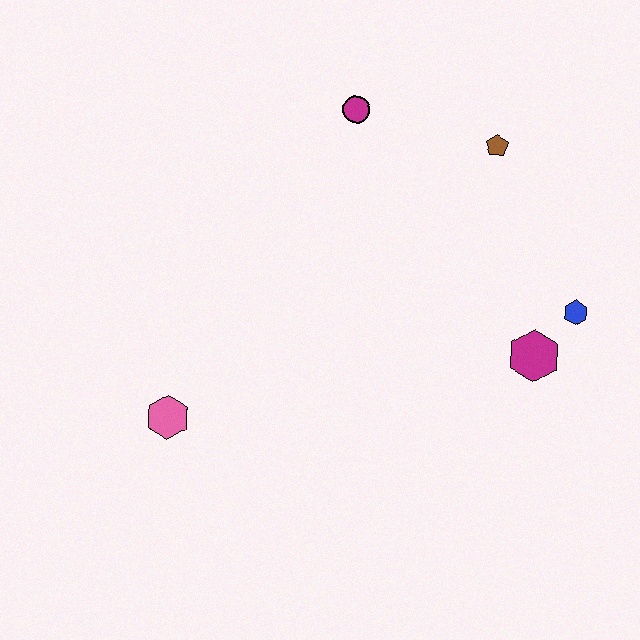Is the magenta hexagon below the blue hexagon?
Yes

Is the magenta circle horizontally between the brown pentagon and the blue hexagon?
No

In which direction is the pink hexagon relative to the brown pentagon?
The pink hexagon is to the left of the brown pentagon.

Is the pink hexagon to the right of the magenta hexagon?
No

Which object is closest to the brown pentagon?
The magenta circle is closest to the brown pentagon.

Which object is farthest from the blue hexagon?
The pink hexagon is farthest from the blue hexagon.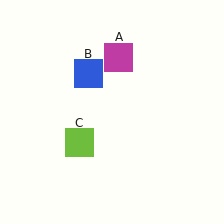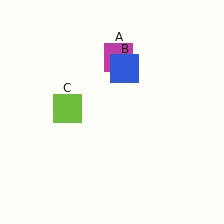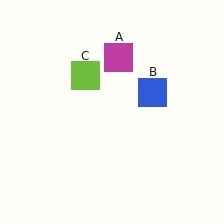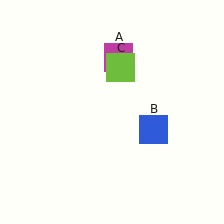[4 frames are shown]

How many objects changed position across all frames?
2 objects changed position: blue square (object B), lime square (object C).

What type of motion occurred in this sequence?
The blue square (object B), lime square (object C) rotated clockwise around the center of the scene.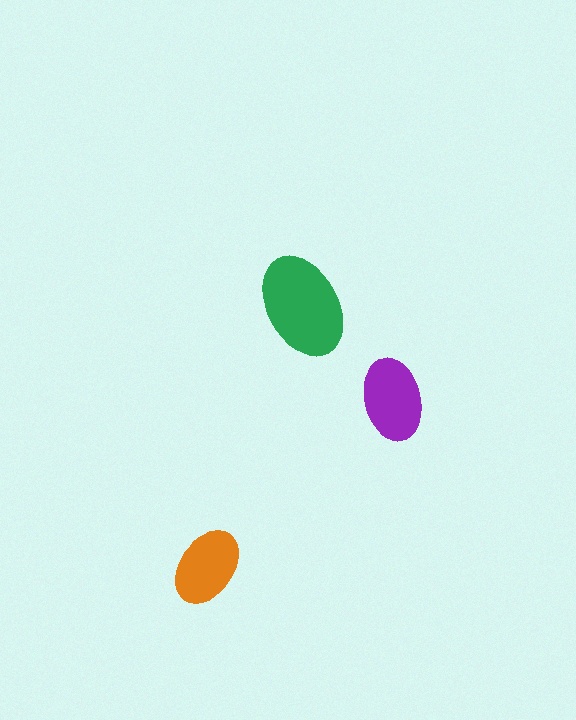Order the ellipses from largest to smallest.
the green one, the purple one, the orange one.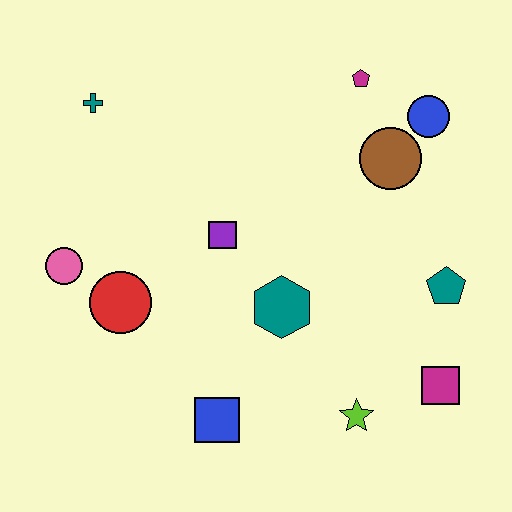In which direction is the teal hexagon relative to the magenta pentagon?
The teal hexagon is below the magenta pentagon.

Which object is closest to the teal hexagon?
The purple square is closest to the teal hexagon.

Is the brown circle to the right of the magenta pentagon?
Yes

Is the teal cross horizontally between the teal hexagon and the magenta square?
No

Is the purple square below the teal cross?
Yes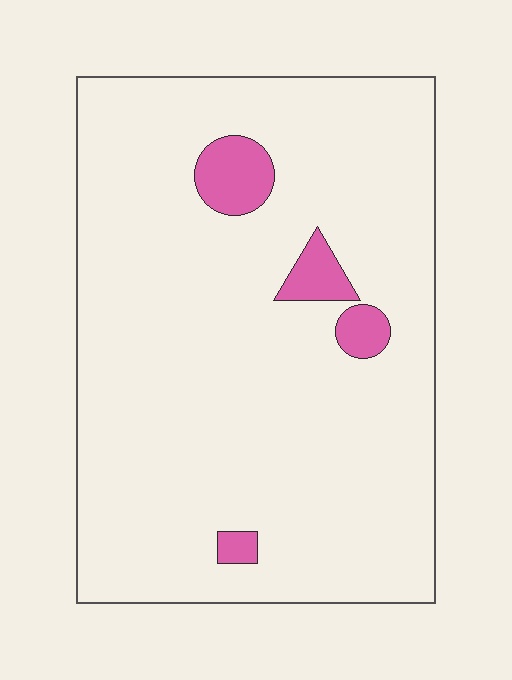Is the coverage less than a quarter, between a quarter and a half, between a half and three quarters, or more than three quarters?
Less than a quarter.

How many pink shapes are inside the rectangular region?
4.